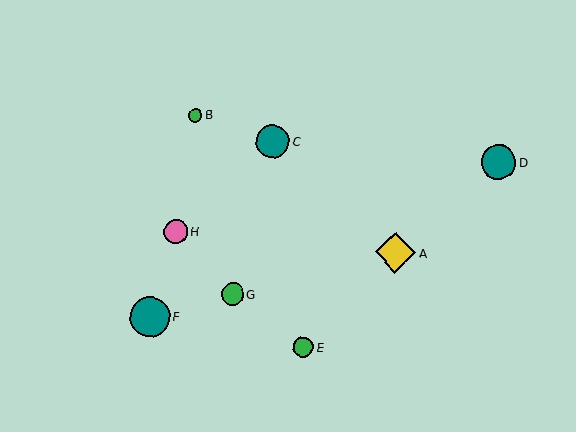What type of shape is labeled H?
Shape H is a pink circle.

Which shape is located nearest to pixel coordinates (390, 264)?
The yellow diamond (labeled A) at (395, 252) is nearest to that location.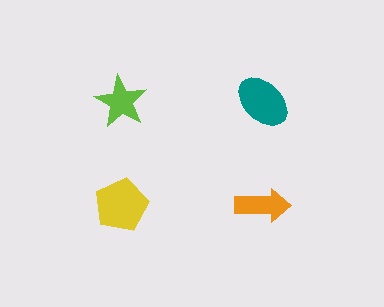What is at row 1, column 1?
A lime star.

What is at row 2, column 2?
An orange arrow.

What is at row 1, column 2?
A teal ellipse.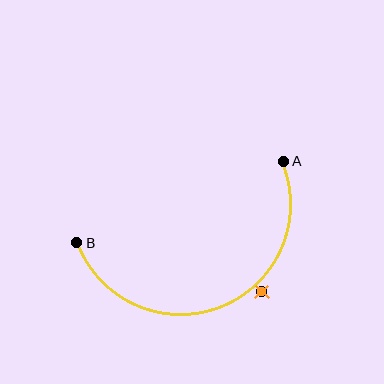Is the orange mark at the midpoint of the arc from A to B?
No — the orange mark does not lie on the arc at all. It sits slightly outside the curve.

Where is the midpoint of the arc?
The arc midpoint is the point on the curve farthest from the straight line joining A and B. It sits below that line.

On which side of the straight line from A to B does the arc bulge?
The arc bulges below the straight line connecting A and B.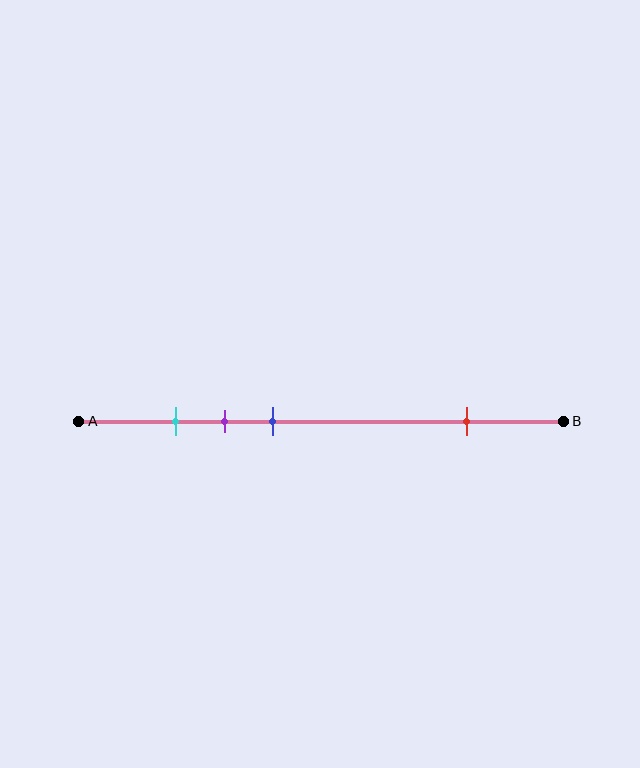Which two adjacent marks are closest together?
The cyan and purple marks are the closest adjacent pair.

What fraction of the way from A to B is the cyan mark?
The cyan mark is approximately 20% (0.2) of the way from A to B.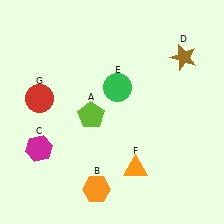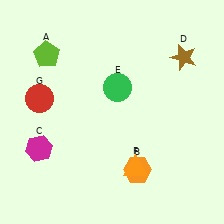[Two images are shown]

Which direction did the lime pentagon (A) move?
The lime pentagon (A) moved up.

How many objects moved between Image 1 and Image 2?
2 objects moved between the two images.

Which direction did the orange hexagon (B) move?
The orange hexagon (B) moved right.